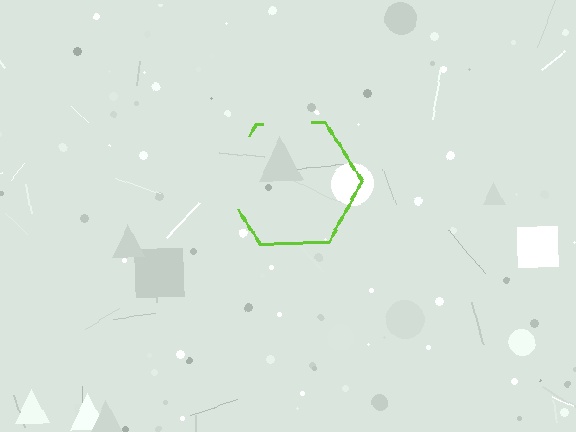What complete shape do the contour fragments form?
The contour fragments form a hexagon.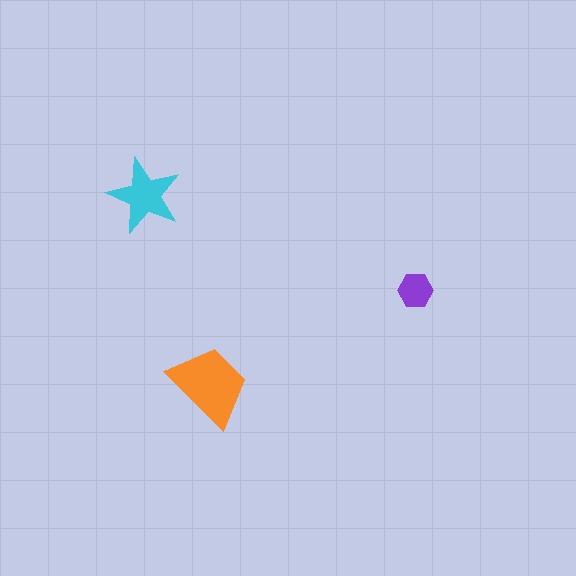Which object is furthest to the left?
The cyan star is leftmost.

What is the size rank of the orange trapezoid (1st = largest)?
1st.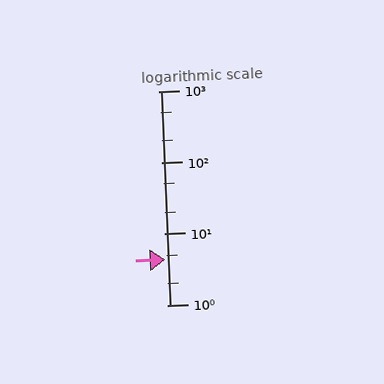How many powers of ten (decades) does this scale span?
The scale spans 3 decades, from 1 to 1000.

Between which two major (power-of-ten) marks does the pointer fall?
The pointer is between 1 and 10.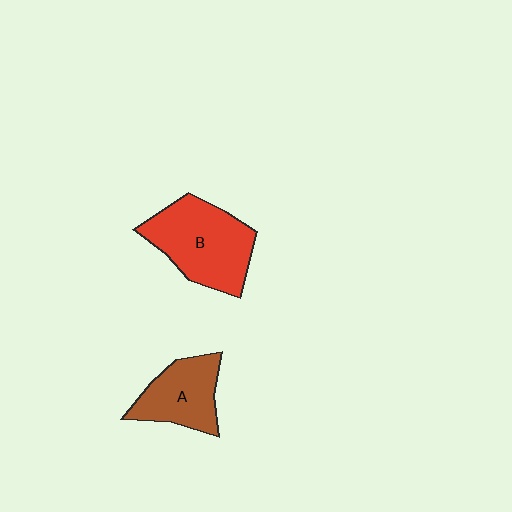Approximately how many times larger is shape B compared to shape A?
Approximately 1.5 times.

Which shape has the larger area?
Shape B (red).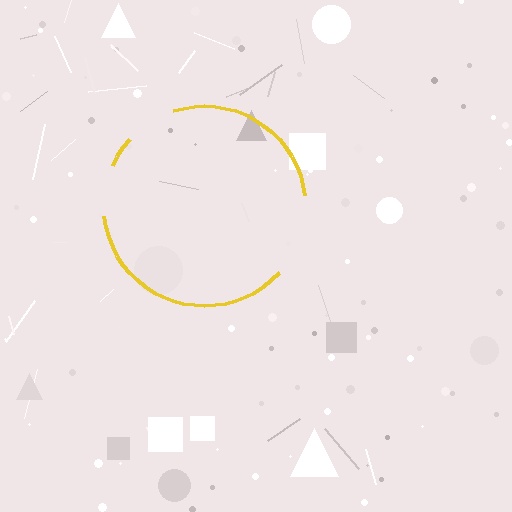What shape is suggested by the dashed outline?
The dashed outline suggests a circle.